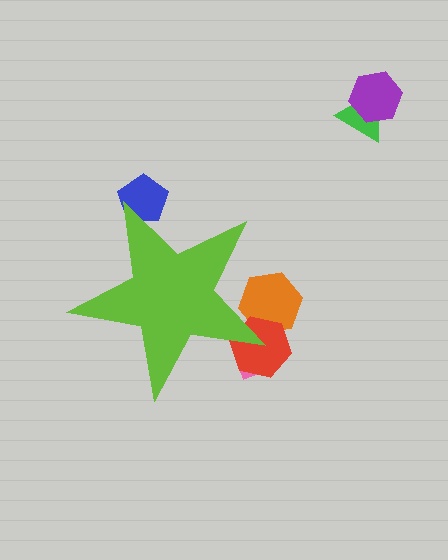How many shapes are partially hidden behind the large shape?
4 shapes are partially hidden.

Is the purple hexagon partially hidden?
No, the purple hexagon is fully visible.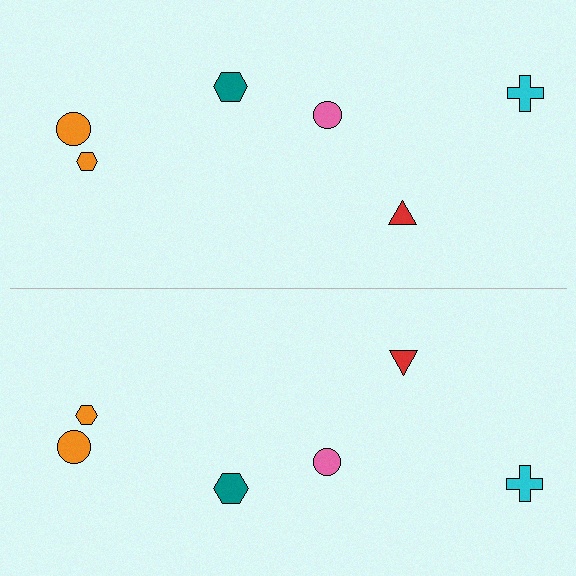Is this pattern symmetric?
Yes, this pattern has bilateral (reflection) symmetry.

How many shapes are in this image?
There are 12 shapes in this image.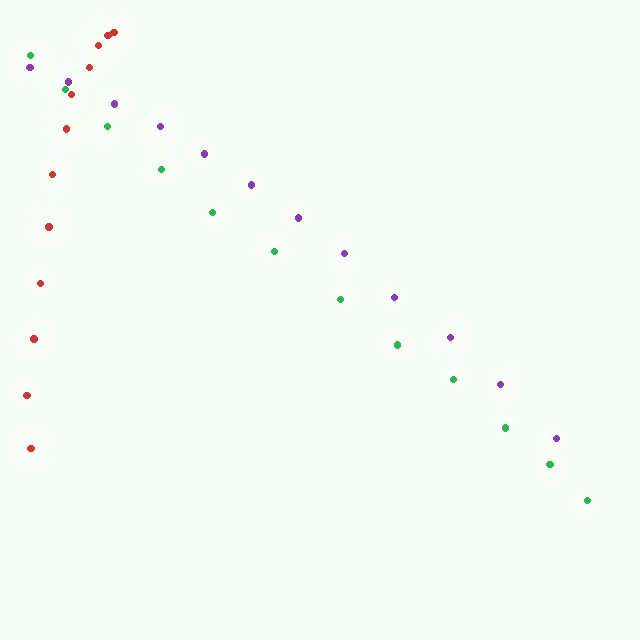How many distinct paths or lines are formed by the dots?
There are 3 distinct paths.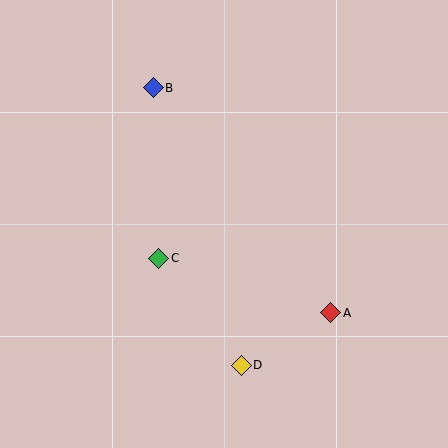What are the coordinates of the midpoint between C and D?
The midpoint between C and D is at (200, 312).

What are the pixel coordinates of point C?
Point C is at (159, 258).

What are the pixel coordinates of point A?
Point A is at (331, 313).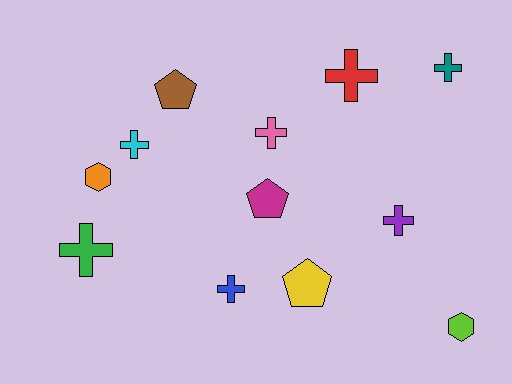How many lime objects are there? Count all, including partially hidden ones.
There is 1 lime object.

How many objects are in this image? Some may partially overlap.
There are 12 objects.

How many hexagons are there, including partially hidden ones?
There are 2 hexagons.